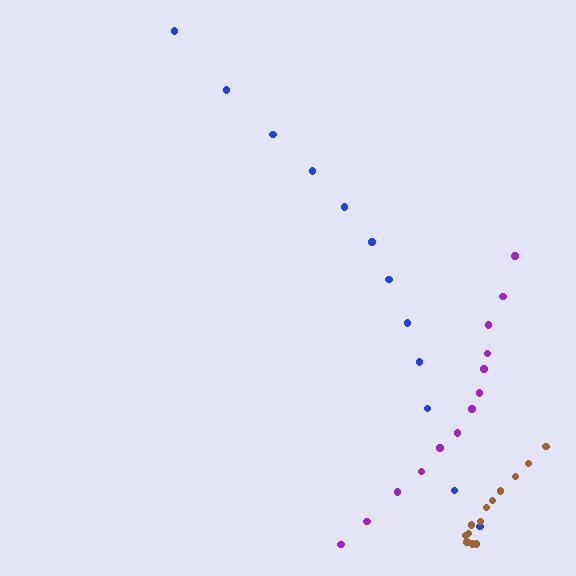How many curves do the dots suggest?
There are 3 distinct paths.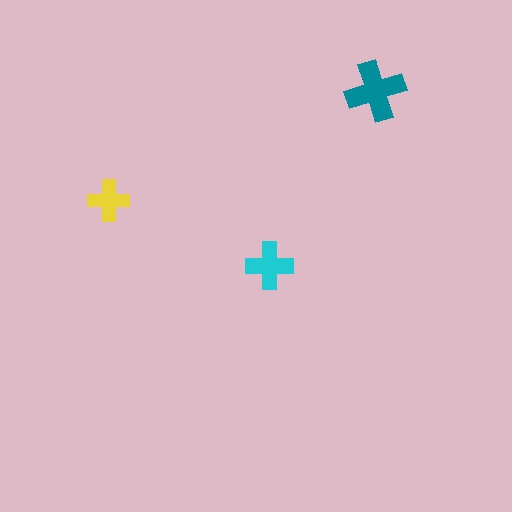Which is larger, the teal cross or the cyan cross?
The teal one.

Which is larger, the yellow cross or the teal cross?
The teal one.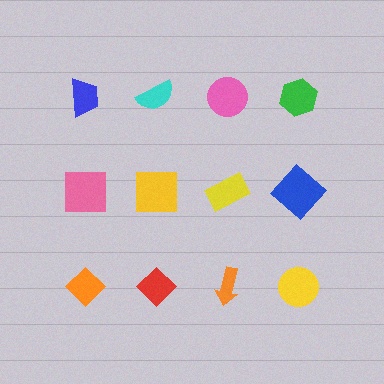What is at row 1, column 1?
A blue trapezoid.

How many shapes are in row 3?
4 shapes.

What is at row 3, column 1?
An orange diamond.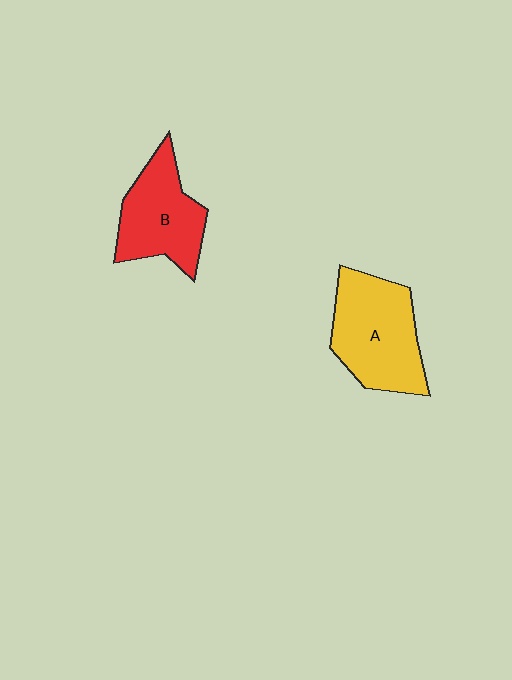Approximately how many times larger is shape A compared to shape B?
Approximately 1.2 times.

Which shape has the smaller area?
Shape B (red).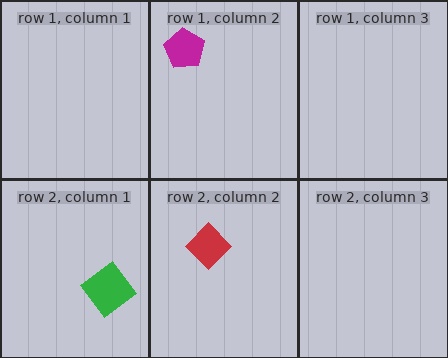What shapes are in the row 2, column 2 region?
The red diamond.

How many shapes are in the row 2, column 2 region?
1.